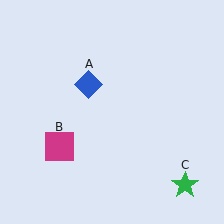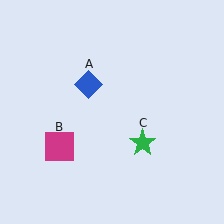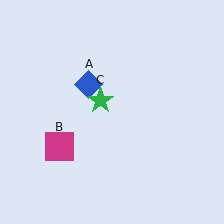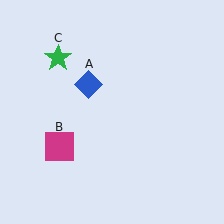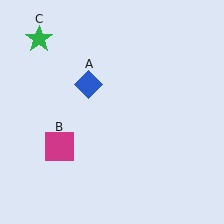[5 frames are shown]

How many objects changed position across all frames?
1 object changed position: green star (object C).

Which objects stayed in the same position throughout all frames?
Blue diamond (object A) and magenta square (object B) remained stationary.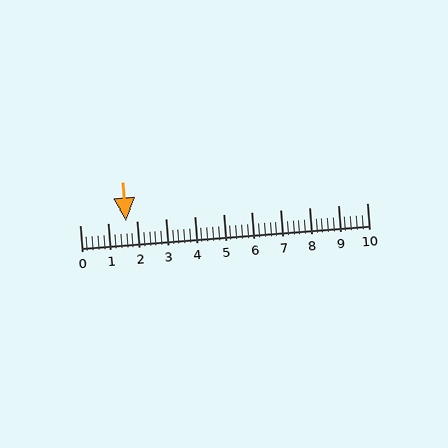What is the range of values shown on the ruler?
The ruler shows values from 0 to 10.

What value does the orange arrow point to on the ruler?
The orange arrow points to approximately 1.6.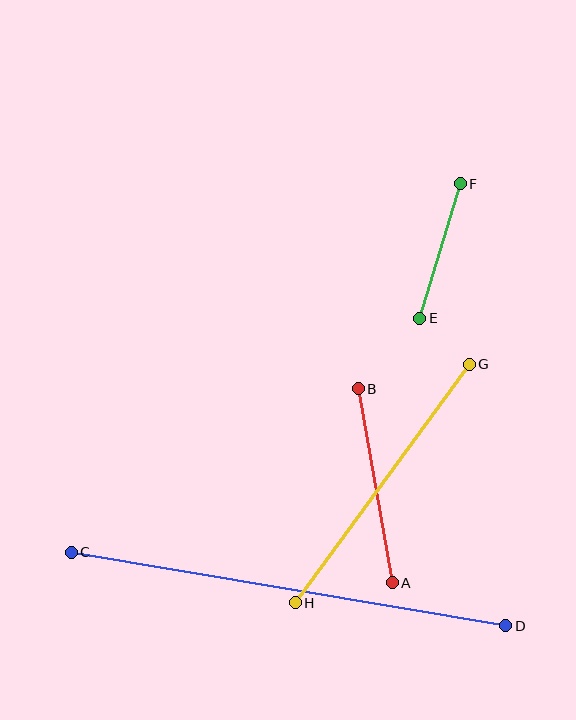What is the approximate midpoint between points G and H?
The midpoint is at approximately (382, 484) pixels.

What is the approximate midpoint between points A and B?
The midpoint is at approximately (375, 486) pixels.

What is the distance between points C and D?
The distance is approximately 441 pixels.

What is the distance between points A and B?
The distance is approximately 197 pixels.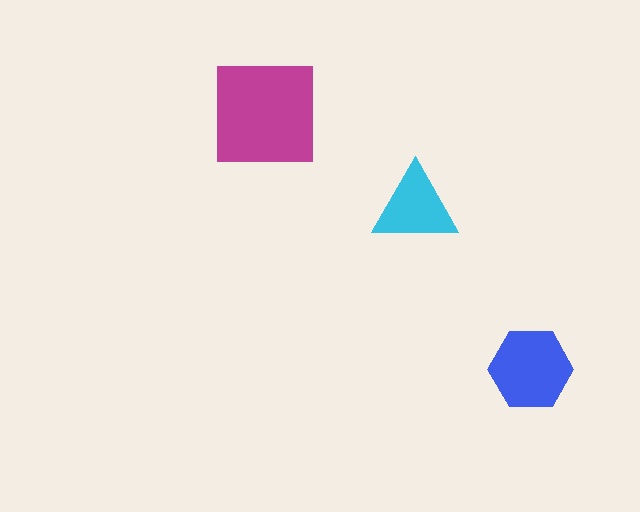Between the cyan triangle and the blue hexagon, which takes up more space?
The blue hexagon.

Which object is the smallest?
The cyan triangle.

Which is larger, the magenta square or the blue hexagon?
The magenta square.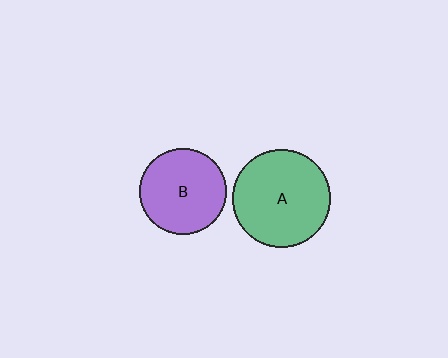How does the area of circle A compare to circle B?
Approximately 1.3 times.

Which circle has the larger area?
Circle A (green).